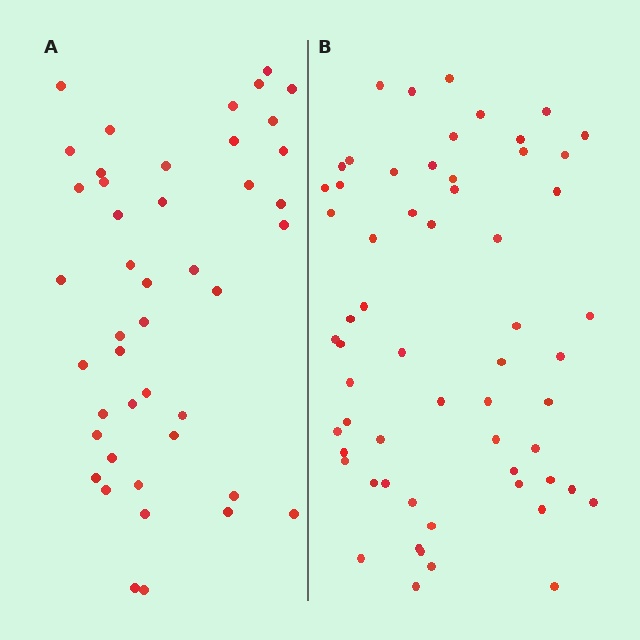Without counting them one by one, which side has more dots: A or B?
Region B (the right region) has more dots.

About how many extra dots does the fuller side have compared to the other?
Region B has approximately 15 more dots than region A.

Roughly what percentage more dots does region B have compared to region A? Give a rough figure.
About 35% more.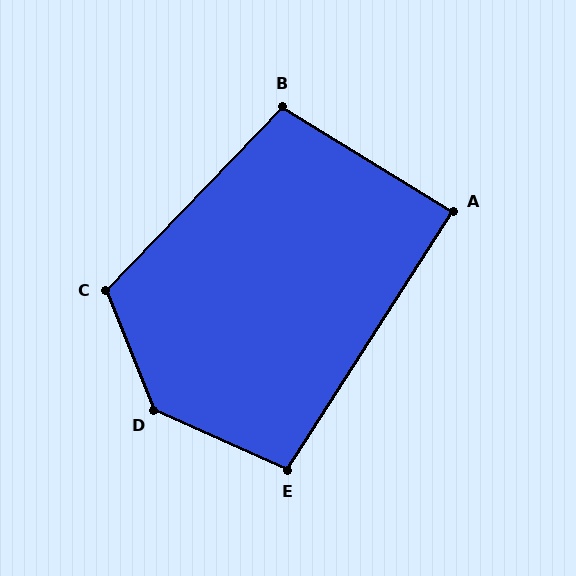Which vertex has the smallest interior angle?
A, at approximately 89 degrees.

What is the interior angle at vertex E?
Approximately 99 degrees (obtuse).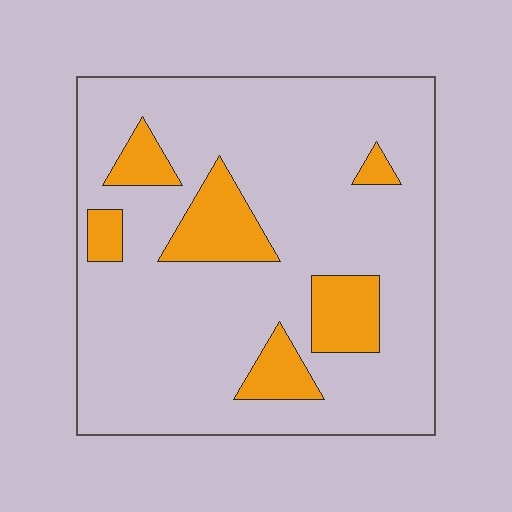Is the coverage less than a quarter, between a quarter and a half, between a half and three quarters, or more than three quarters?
Less than a quarter.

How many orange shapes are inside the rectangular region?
6.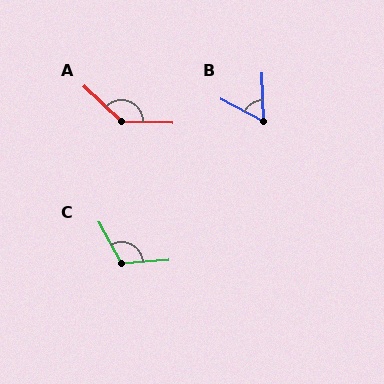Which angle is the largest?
A, at approximately 138 degrees.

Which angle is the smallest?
B, at approximately 60 degrees.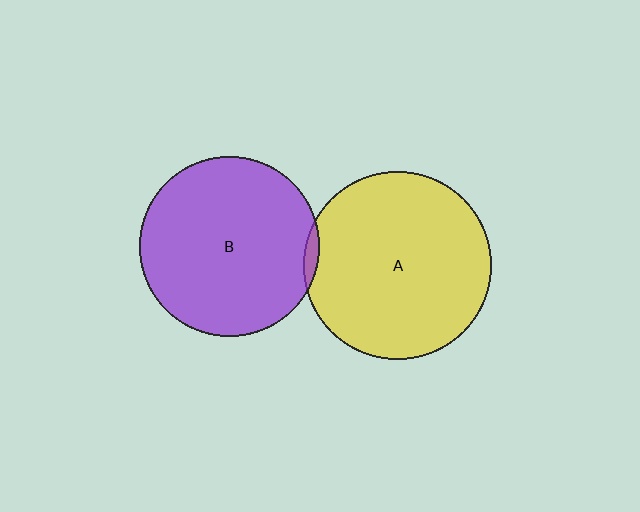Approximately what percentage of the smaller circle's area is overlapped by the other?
Approximately 5%.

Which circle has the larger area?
Circle A (yellow).